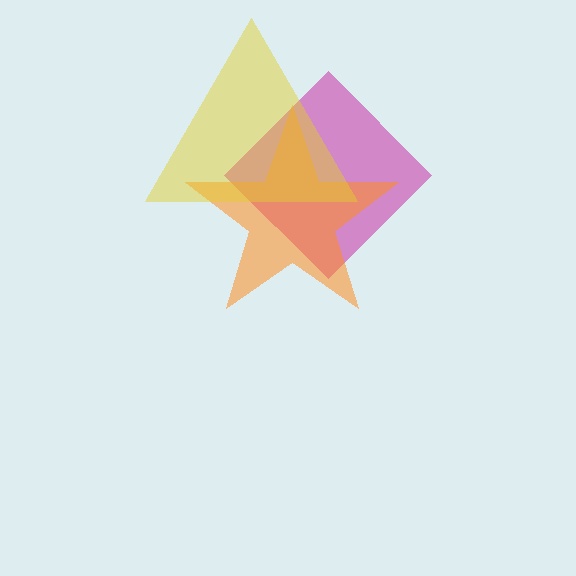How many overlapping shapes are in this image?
There are 3 overlapping shapes in the image.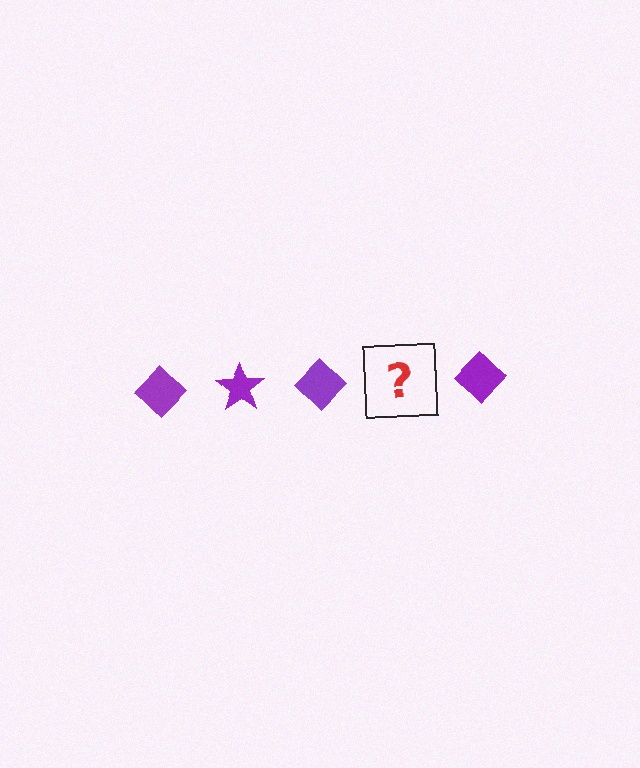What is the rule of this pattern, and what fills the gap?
The rule is that the pattern cycles through diamond, star shapes in purple. The gap should be filled with a purple star.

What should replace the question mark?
The question mark should be replaced with a purple star.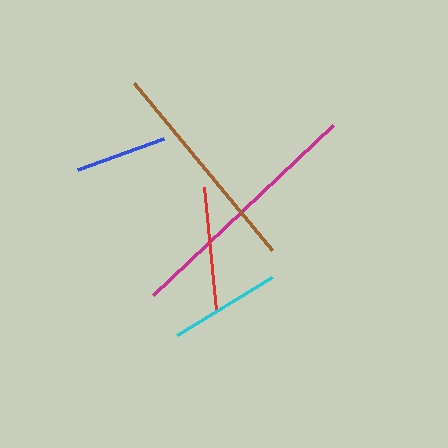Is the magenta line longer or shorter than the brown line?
The magenta line is longer than the brown line.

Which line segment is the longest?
The magenta line is the longest at approximately 248 pixels.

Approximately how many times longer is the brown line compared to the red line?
The brown line is approximately 1.8 times the length of the red line.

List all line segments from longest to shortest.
From longest to shortest: magenta, brown, red, cyan, blue.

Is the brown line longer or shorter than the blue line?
The brown line is longer than the blue line.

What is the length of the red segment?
The red segment is approximately 124 pixels long.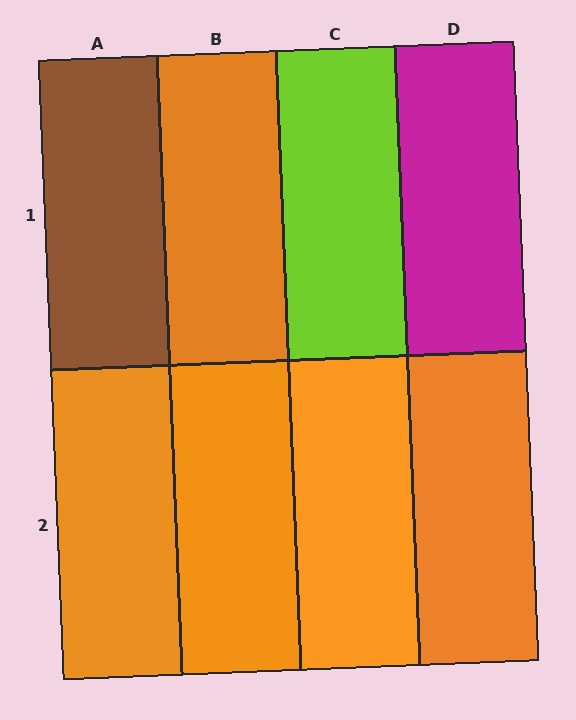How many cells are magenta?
1 cell is magenta.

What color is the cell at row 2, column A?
Orange.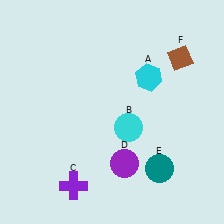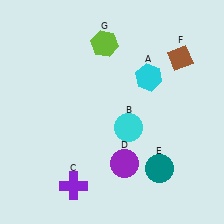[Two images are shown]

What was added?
A lime hexagon (G) was added in Image 2.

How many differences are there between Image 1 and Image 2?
There is 1 difference between the two images.